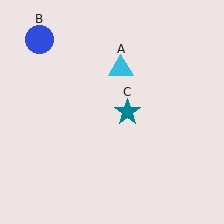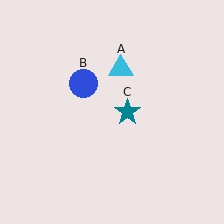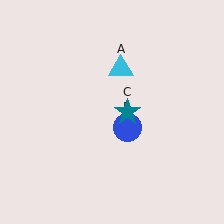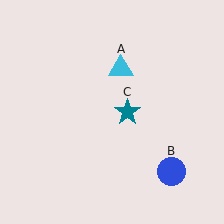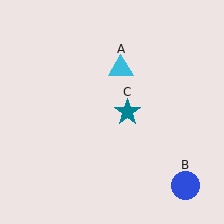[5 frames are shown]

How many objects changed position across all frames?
1 object changed position: blue circle (object B).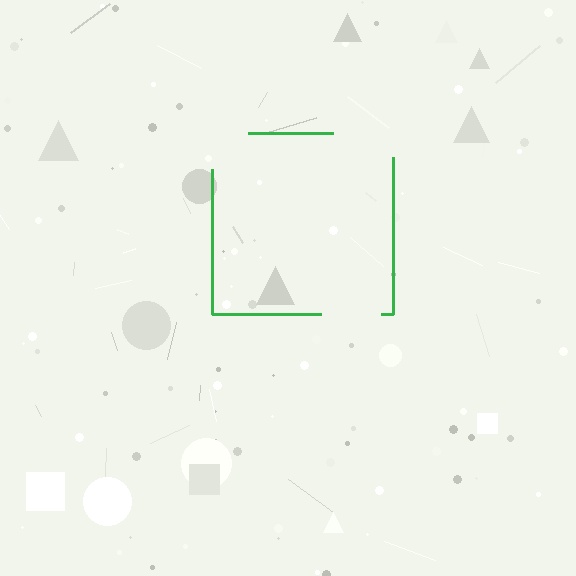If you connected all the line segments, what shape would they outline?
They would outline a square.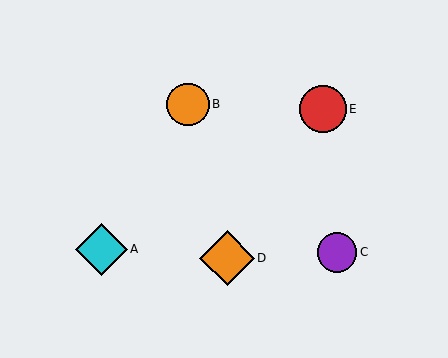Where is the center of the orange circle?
The center of the orange circle is at (188, 104).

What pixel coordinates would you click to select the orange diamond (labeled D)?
Click at (227, 258) to select the orange diamond D.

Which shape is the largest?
The orange diamond (labeled D) is the largest.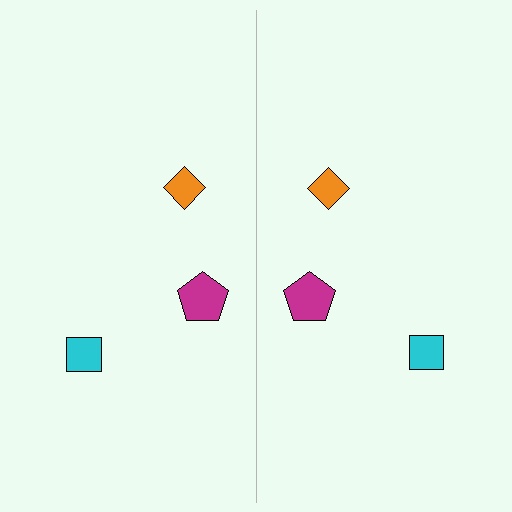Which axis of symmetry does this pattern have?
The pattern has a vertical axis of symmetry running through the center of the image.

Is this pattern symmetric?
Yes, this pattern has bilateral (reflection) symmetry.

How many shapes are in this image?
There are 6 shapes in this image.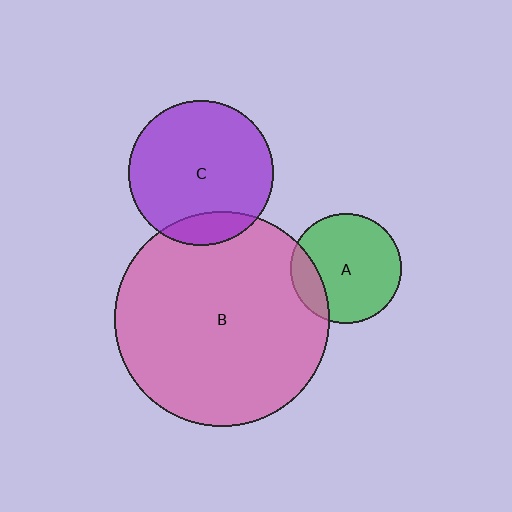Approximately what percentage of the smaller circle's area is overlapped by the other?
Approximately 20%.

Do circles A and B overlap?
Yes.